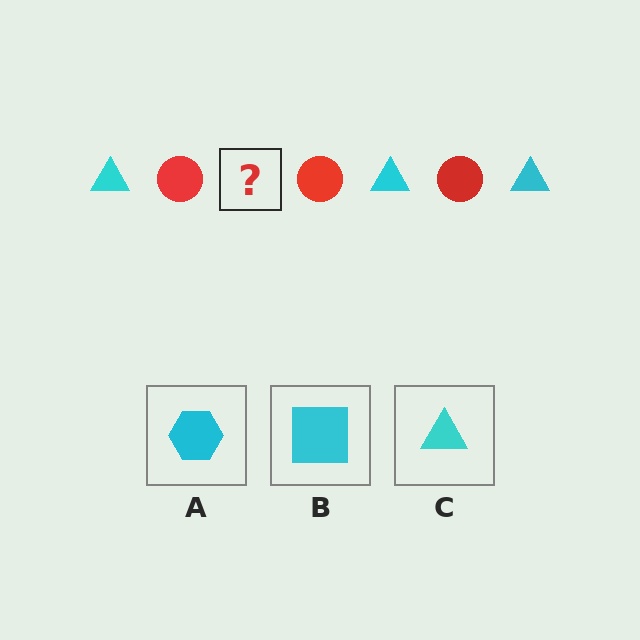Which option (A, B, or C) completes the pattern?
C.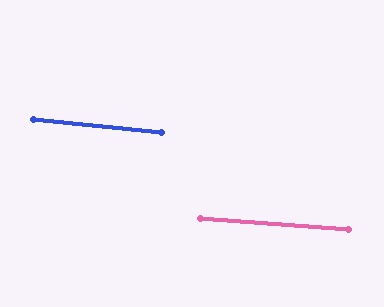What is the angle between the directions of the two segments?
Approximately 1 degree.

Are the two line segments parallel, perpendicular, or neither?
Parallel — their directions differ by only 1.4°.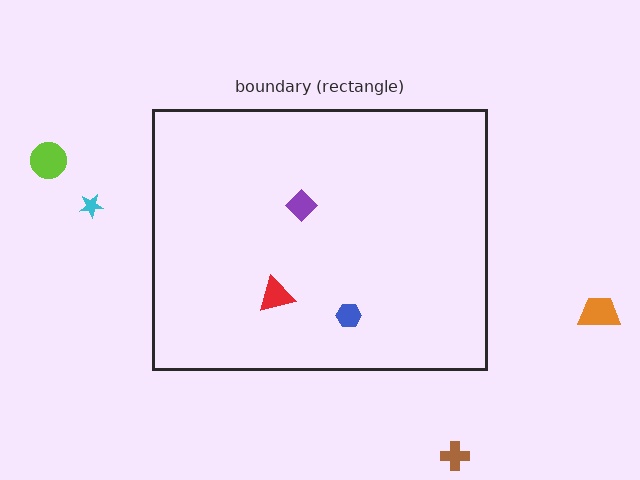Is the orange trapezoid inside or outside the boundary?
Outside.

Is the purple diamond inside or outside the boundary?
Inside.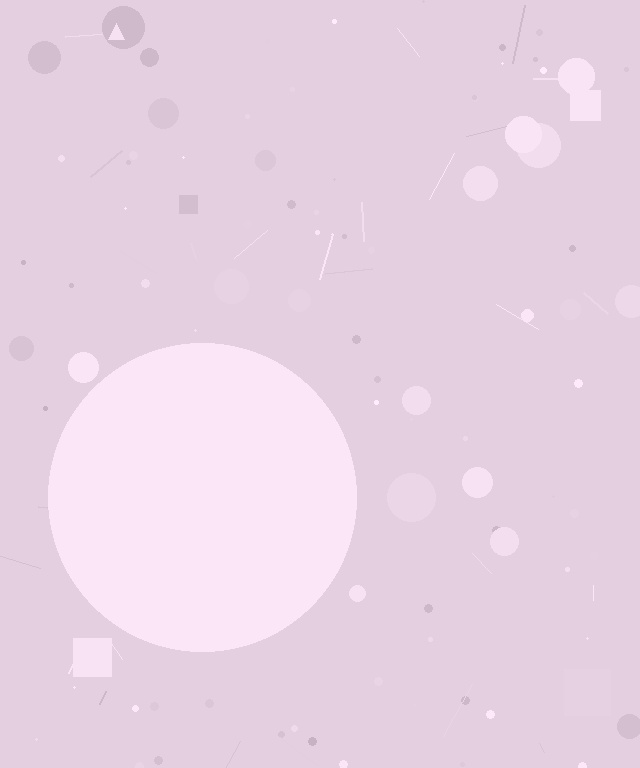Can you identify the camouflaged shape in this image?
The camouflaged shape is a circle.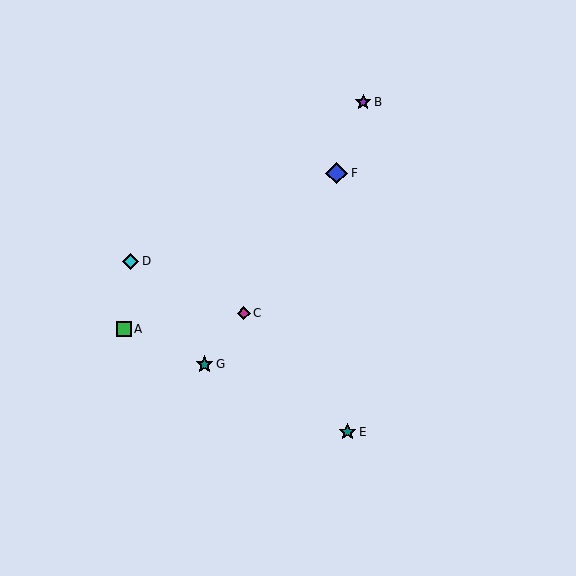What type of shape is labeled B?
Shape B is a purple star.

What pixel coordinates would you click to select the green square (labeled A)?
Click at (124, 329) to select the green square A.